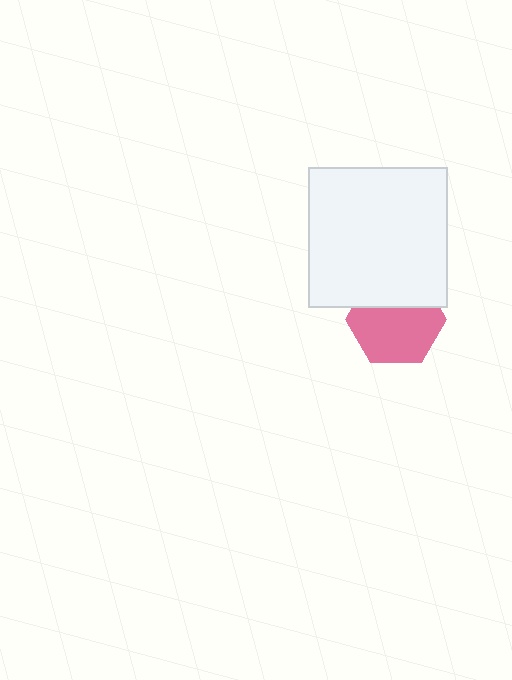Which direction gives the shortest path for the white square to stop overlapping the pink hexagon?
Moving up gives the shortest separation.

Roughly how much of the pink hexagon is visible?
Most of it is visible (roughly 67%).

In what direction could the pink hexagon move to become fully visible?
The pink hexagon could move down. That would shift it out from behind the white square entirely.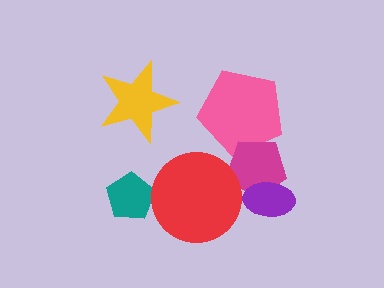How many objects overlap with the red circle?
1 object overlaps with the red circle.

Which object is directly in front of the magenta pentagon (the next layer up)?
The red circle is directly in front of the magenta pentagon.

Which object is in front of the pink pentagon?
The magenta pentagon is in front of the pink pentagon.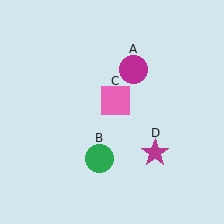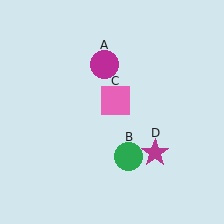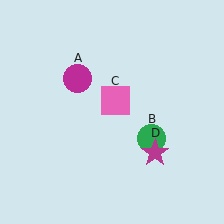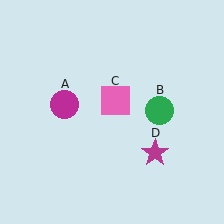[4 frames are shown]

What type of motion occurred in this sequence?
The magenta circle (object A), green circle (object B) rotated counterclockwise around the center of the scene.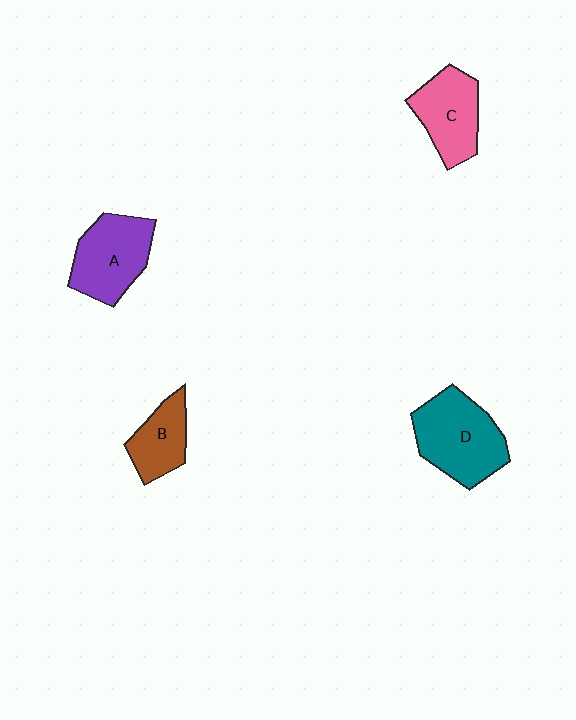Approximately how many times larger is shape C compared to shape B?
Approximately 1.3 times.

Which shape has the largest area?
Shape D (teal).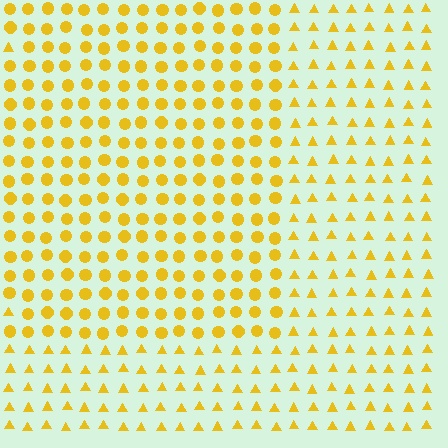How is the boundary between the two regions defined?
The boundary is defined by a change in element shape: circles inside vs. triangles outside. All elements share the same color and spacing.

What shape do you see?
I see a rectangle.